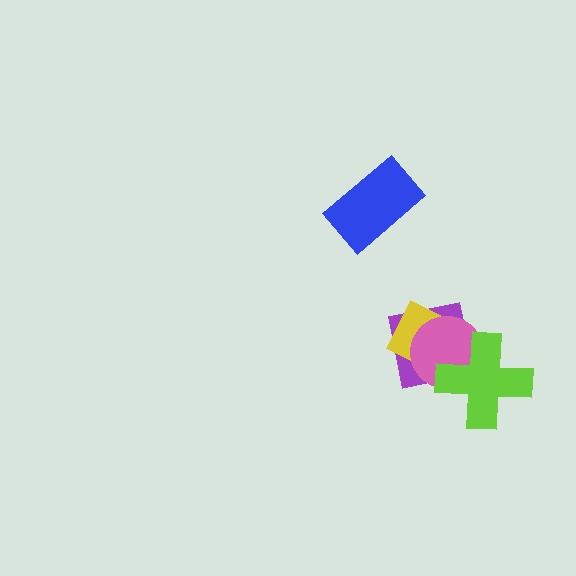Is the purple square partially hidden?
Yes, it is partially covered by another shape.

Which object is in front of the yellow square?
The pink circle is in front of the yellow square.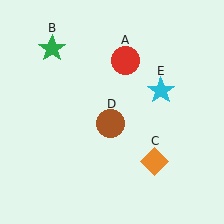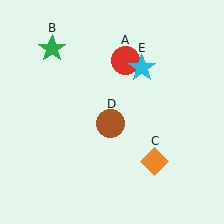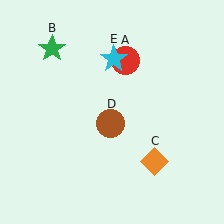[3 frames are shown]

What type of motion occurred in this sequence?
The cyan star (object E) rotated counterclockwise around the center of the scene.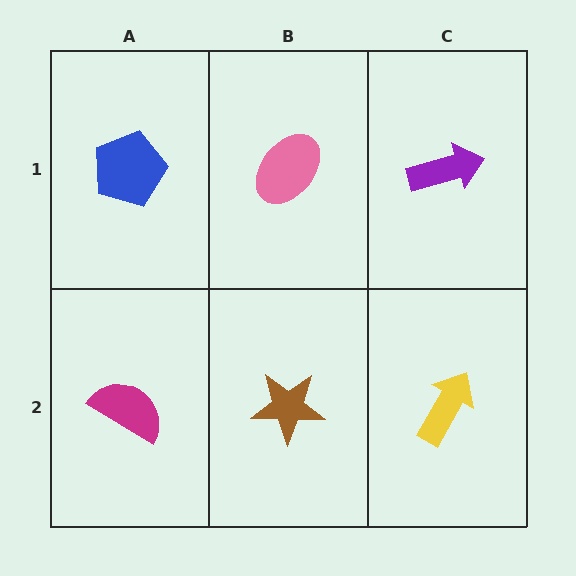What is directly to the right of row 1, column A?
A pink ellipse.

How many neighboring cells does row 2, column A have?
2.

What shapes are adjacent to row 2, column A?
A blue pentagon (row 1, column A), a brown star (row 2, column B).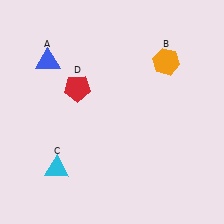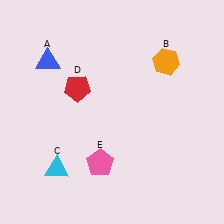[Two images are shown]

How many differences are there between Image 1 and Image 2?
There is 1 difference between the two images.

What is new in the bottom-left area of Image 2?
A pink pentagon (E) was added in the bottom-left area of Image 2.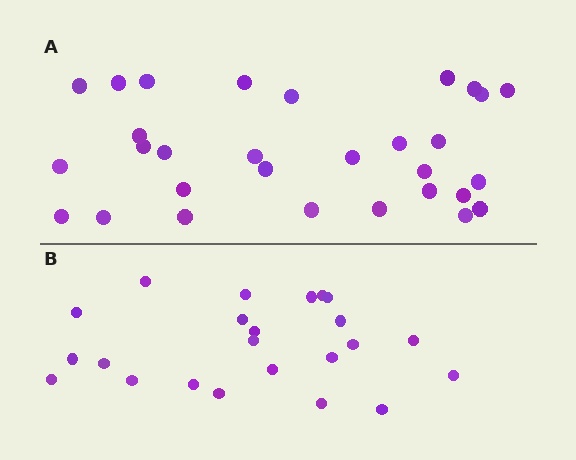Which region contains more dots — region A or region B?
Region A (the top region) has more dots.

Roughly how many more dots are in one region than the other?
Region A has roughly 8 or so more dots than region B.